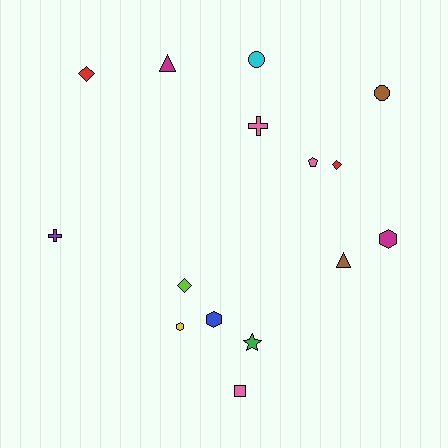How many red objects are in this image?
There are 2 red objects.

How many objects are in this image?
There are 15 objects.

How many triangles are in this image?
There are 2 triangles.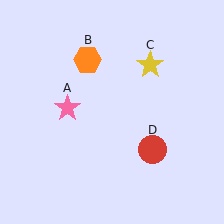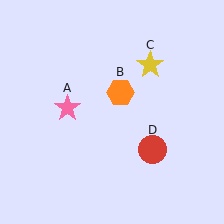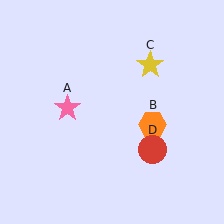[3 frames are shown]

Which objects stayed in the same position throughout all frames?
Pink star (object A) and yellow star (object C) and red circle (object D) remained stationary.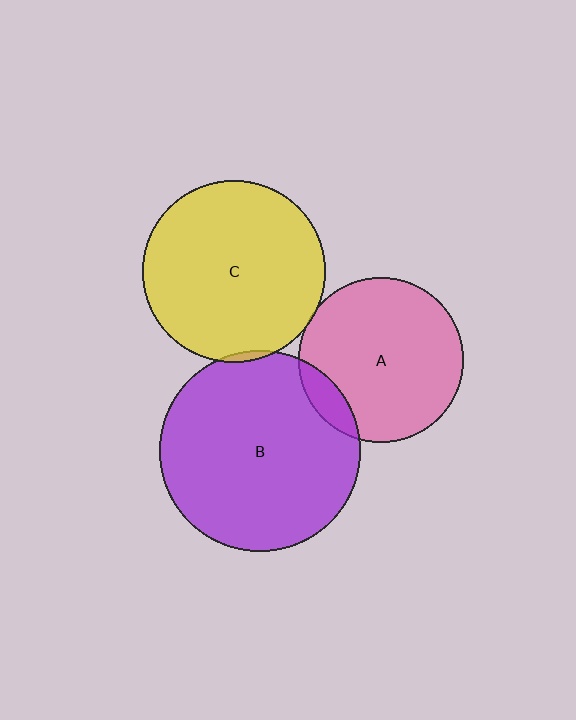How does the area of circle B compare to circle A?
Approximately 1.5 times.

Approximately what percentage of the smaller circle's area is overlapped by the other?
Approximately 5%.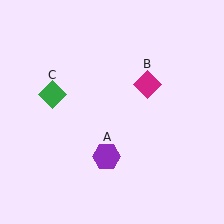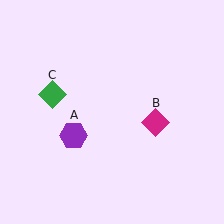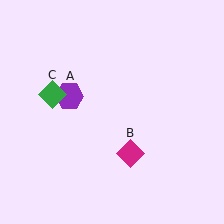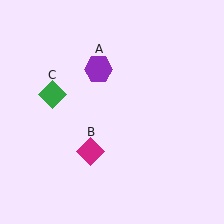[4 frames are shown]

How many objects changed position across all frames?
2 objects changed position: purple hexagon (object A), magenta diamond (object B).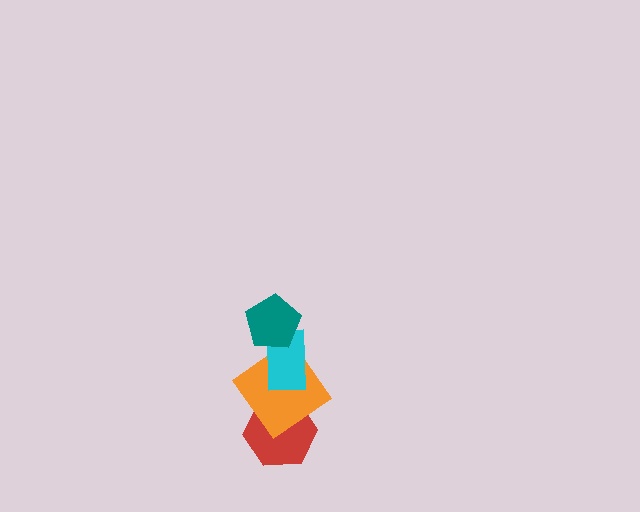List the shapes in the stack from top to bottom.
From top to bottom: the teal pentagon, the cyan rectangle, the orange diamond, the red hexagon.